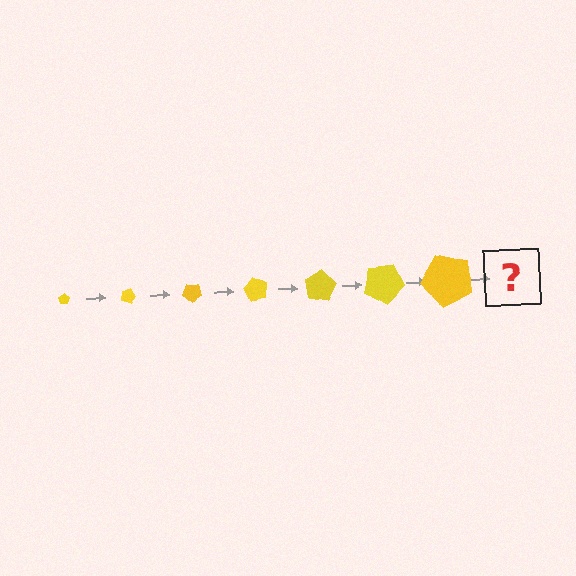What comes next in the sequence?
The next element should be a pentagon, larger than the previous one and rotated 140 degrees from the start.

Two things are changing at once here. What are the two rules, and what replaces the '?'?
The two rules are that the pentagon grows larger each step and it rotates 20 degrees each step. The '?' should be a pentagon, larger than the previous one and rotated 140 degrees from the start.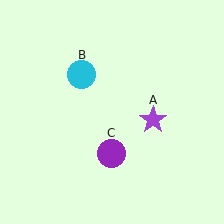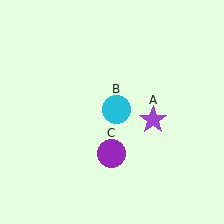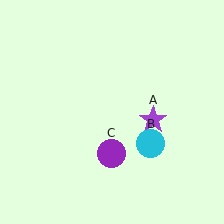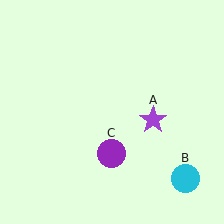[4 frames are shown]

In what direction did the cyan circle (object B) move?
The cyan circle (object B) moved down and to the right.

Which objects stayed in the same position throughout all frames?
Purple star (object A) and purple circle (object C) remained stationary.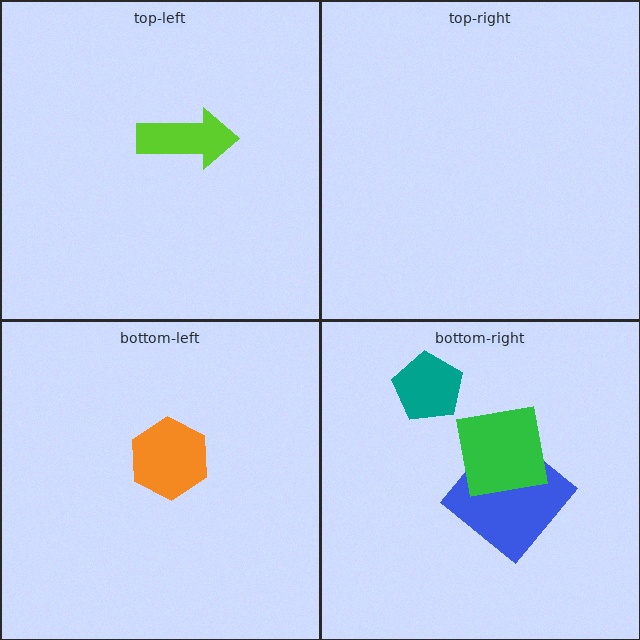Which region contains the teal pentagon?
The bottom-right region.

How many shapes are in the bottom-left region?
1.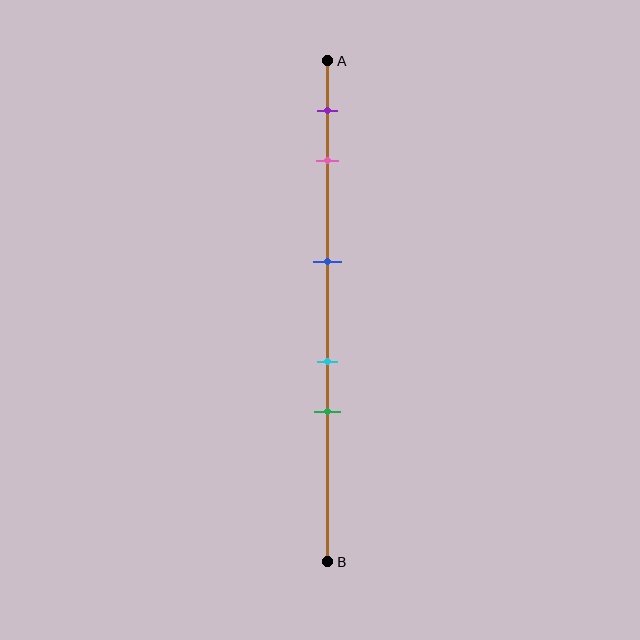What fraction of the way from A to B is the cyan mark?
The cyan mark is approximately 60% (0.6) of the way from A to B.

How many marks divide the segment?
There are 5 marks dividing the segment.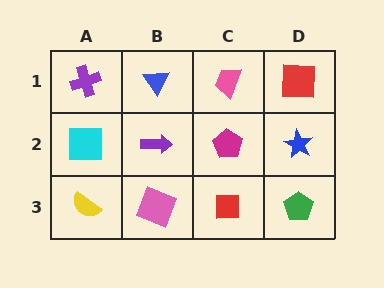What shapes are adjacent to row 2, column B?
A blue triangle (row 1, column B), a pink square (row 3, column B), a cyan square (row 2, column A), a magenta pentagon (row 2, column C).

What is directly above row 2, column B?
A blue triangle.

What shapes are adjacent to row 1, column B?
A purple arrow (row 2, column B), a purple cross (row 1, column A), a pink trapezoid (row 1, column C).